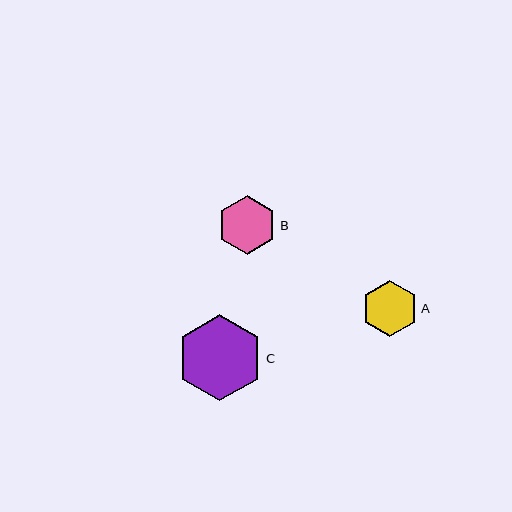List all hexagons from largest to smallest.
From largest to smallest: C, B, A.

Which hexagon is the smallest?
Hexagon A is the smallest with a size of approximately 56 pixels.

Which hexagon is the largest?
Hexagon C is the largest with a size of approximately 86 pixels.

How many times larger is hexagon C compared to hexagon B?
Hexagon C is approximately 1.4 times the size of hexagon B.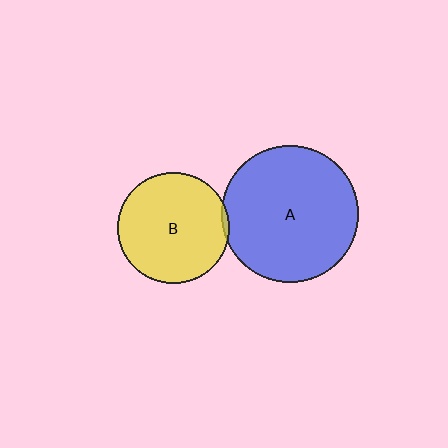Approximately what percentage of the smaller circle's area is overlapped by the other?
Approximately 5%.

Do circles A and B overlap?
Yes.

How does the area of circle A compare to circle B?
Approximately 1.5 times.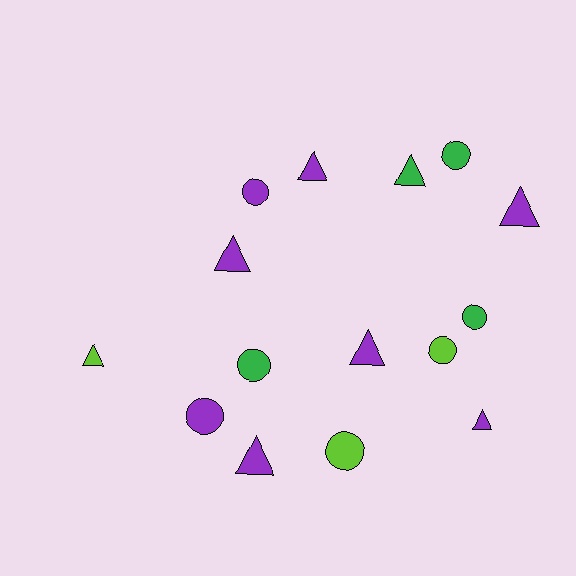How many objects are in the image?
There are 15 objects.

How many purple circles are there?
There are 2 purple circles.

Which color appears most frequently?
Purple, with 8 objects.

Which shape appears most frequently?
Triangle, with 8 objects.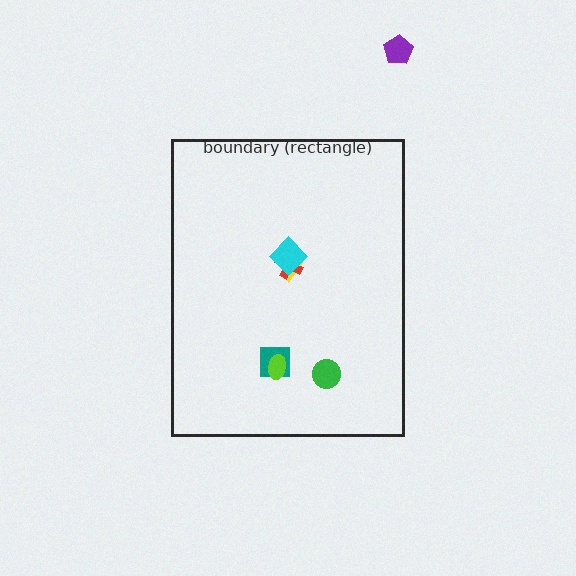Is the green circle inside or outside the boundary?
Inside.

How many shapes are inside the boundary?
6 inside, 1 outside.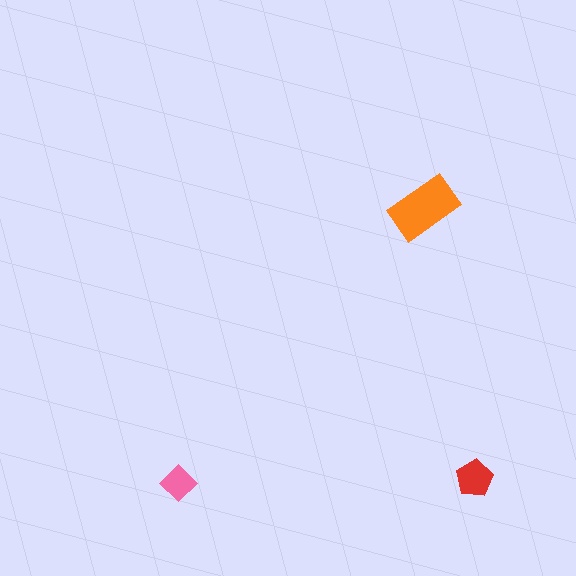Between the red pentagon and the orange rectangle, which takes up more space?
The orange rectangle.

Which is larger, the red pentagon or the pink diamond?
The red pentagon.